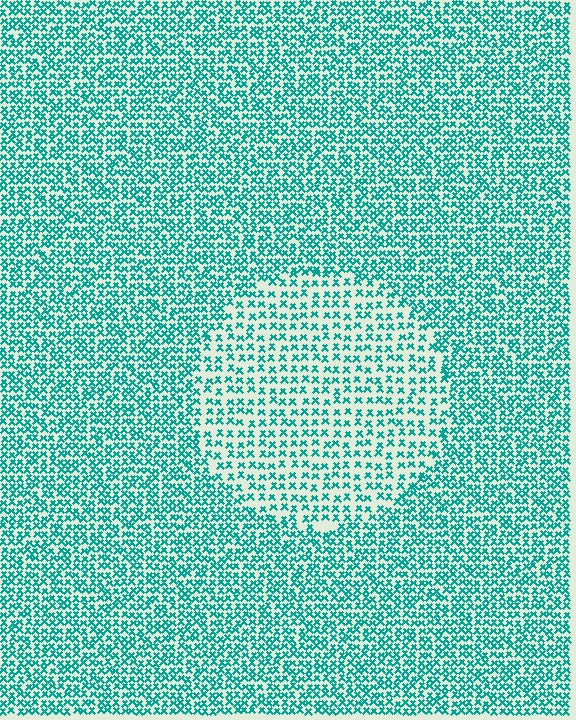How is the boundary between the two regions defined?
The boundary is defined by a change in element density (approximately 1.8x ratio). All elements are the same color, size, and shape.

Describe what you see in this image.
The image contains small teal elements arranged at two different densities. A circle-shaped region is visible where the elements are less densely packed than the surrounding area.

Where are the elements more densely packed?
The elements are more densely packed outside the circle boundary.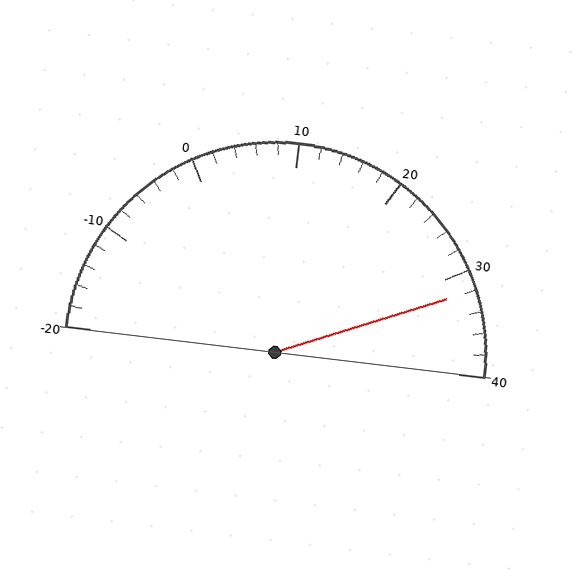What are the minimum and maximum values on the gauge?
The gauge ranges from -20 to 40.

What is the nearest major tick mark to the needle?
The nearest major tick mark is 30.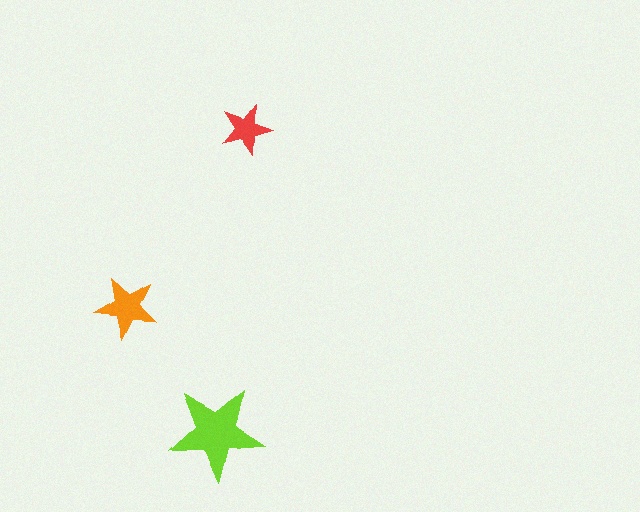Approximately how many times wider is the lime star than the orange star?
About 1.5 times wider.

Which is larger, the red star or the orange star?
The orange one.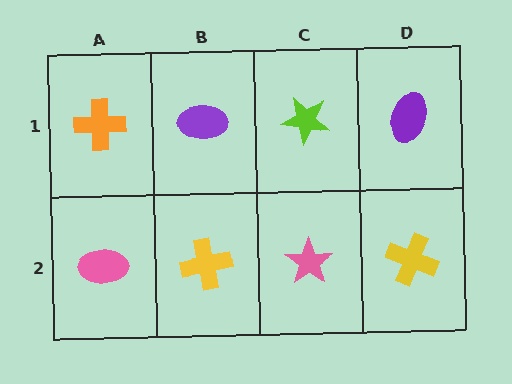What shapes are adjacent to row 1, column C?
A pink star (row 2, column C), a purple ellipse (row 1, column B), a purple ellipse (row 1, column D).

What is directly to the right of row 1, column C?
A purple ellipse.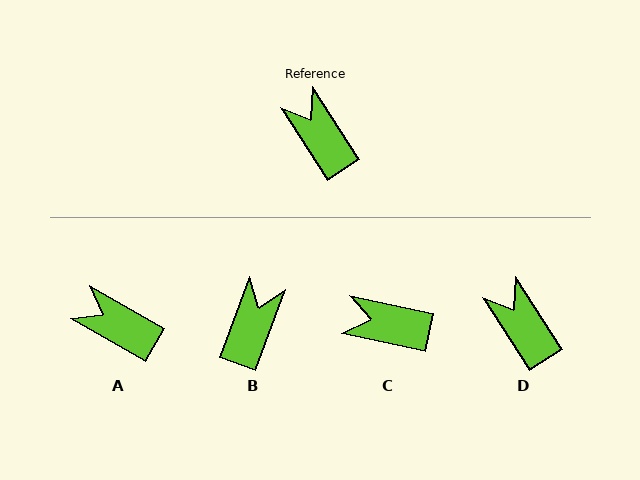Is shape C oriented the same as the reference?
No, it is off by about 45 degrees.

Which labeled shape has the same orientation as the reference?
D.